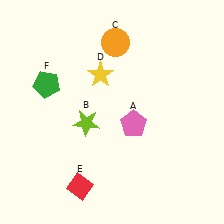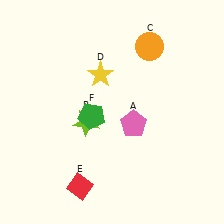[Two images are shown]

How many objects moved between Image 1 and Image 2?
2 objects moved between the two images.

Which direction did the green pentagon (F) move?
The green pentagon (F) moved right.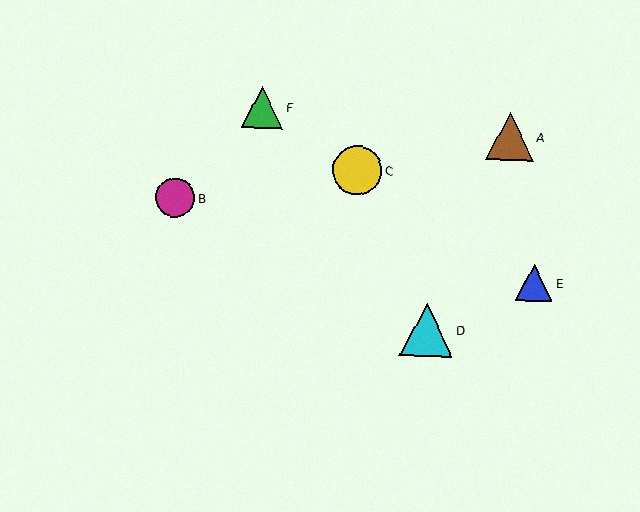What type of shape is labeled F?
Shape F is a green triangle.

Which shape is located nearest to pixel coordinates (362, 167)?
The yellow circle (labeled C) at (357, 170) is nearest to that location.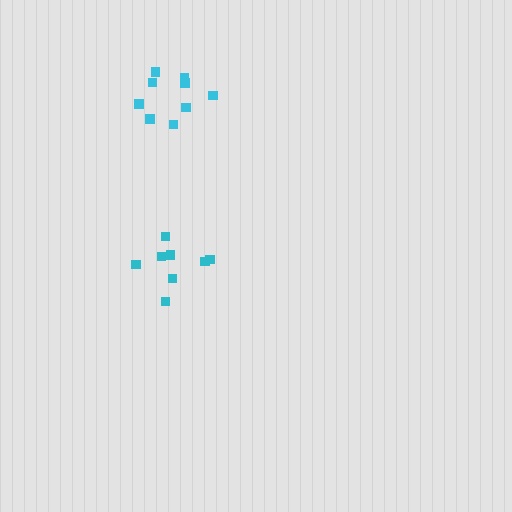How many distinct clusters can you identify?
There are 2 distinct clusters.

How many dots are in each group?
Group 1: 8 dots, Group 2: 9 dots (17 total).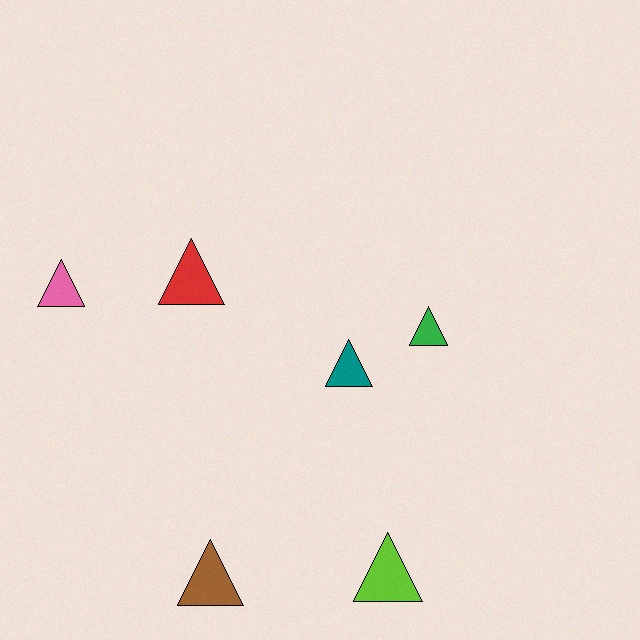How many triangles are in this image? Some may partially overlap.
There are 6 triangles.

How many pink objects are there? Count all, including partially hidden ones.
There is 1 pink object.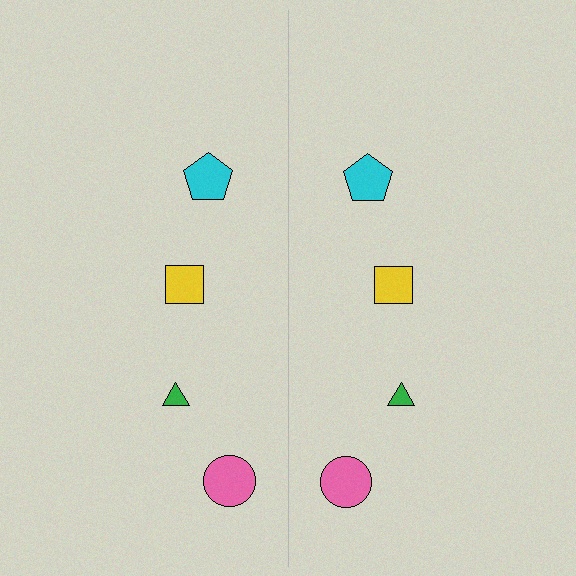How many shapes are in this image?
There are 8 shapes in this image.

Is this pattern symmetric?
Yes, this pattern has bilateral (reflection) symmetry.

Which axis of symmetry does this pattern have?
The pattern has a vertical axis of symmetry running through the center of the image.